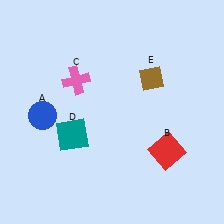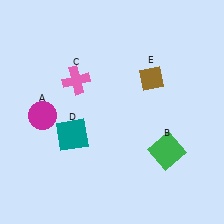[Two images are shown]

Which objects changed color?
A changed from blue to magenta. B changed from red to green.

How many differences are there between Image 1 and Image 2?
There are 2 differences between the two images.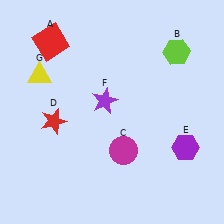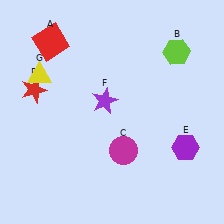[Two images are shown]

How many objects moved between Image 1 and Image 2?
1 object moved between the two images.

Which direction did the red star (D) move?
The red star (D) moved up.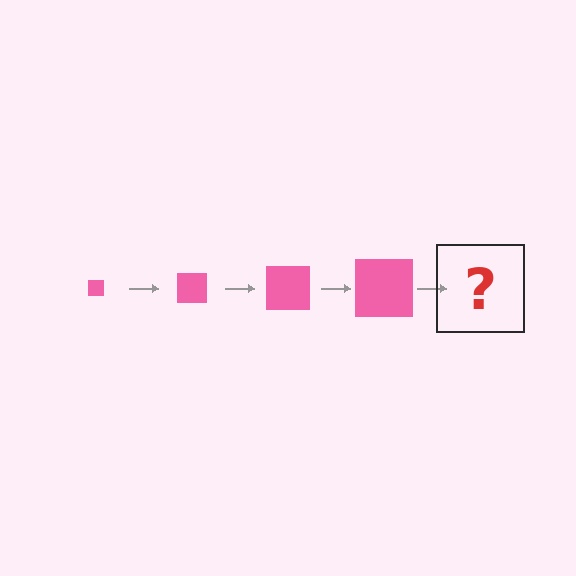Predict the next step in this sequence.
The next step is a pink square, larger than the previous one.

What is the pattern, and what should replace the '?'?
The pattern is that the square gets progressively larger each step. The '?' should be a pink square, larger than the previous one.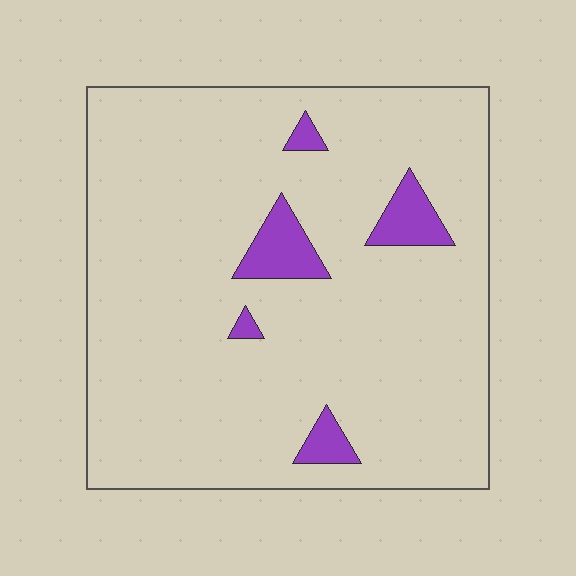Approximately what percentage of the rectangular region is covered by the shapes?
Approximately 5%.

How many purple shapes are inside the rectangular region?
5.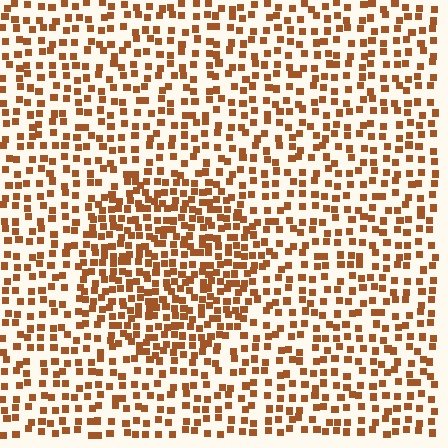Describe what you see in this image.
The image contains small brown elements arranged at two different densities. A circle-shaped region is visible where the elements are more densely packed than the surrounding area.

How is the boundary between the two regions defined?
The boundary is defined by a change in element density (approximately 1.8x ratio). All elements are the same color, size, and shape.